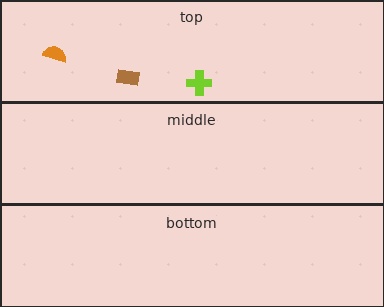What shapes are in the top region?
The lime cross, the brown rectangle, the orange semicircle.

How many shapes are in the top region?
3.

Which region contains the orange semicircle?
The top region.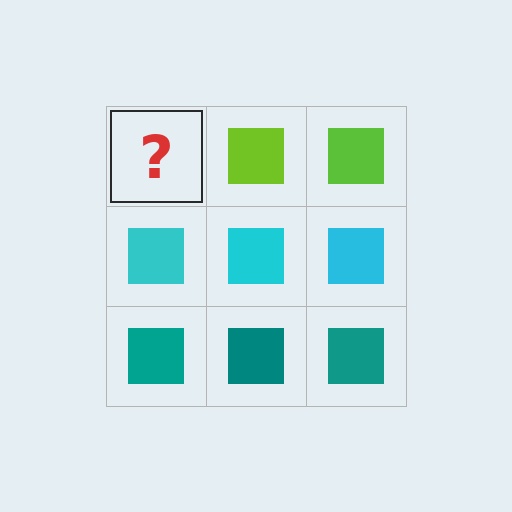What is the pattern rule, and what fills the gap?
The rule is that each row has a consistent color. The gap should be filled with a lime square.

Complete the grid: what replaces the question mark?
The question mark should be replaced with a lime square.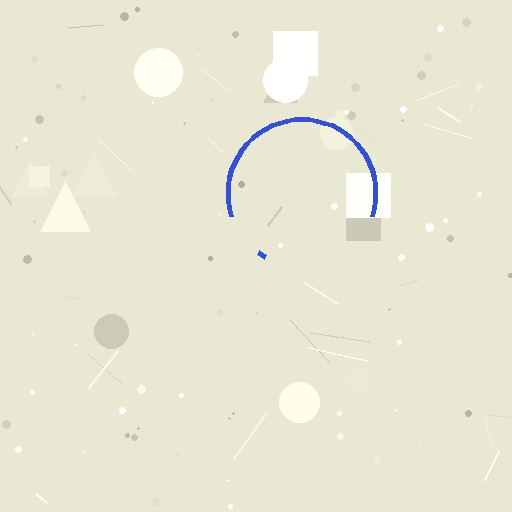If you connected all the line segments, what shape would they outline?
They would outline a circle.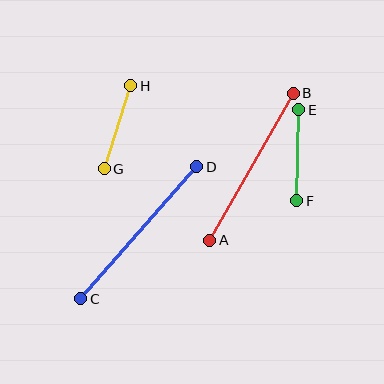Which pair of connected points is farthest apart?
Points C and D are farthest apart.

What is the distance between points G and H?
The distance is approximately 87 pixels.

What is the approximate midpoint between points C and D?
The midpoint is at approximately (139, 233) pixels.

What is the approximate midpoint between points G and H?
The midpoint is at approximately (117, 127) pixels.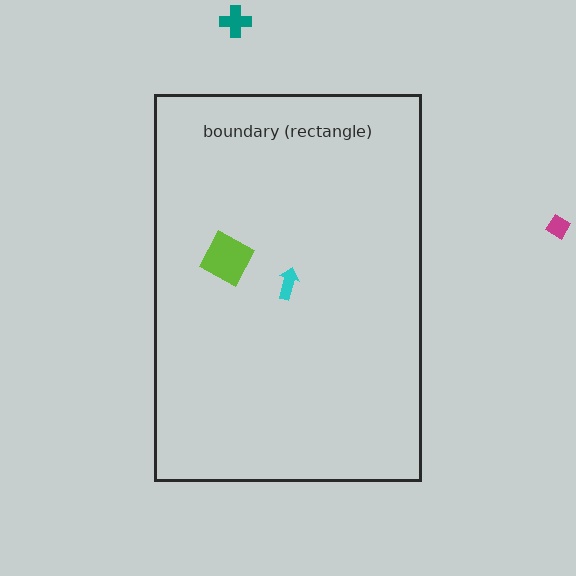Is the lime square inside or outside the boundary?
Inside.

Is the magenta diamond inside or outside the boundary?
Outside.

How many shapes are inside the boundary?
2 inside, 2 outside.